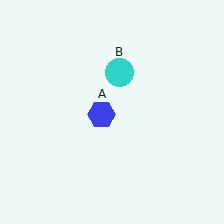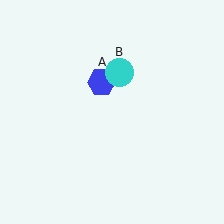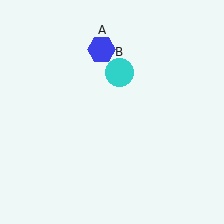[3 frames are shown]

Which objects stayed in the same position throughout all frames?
Cyan circle (object B) remained stationary.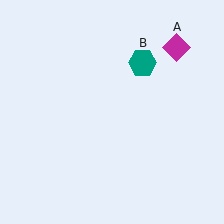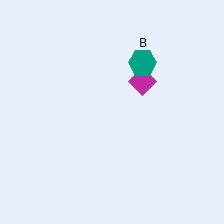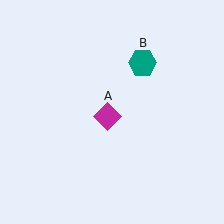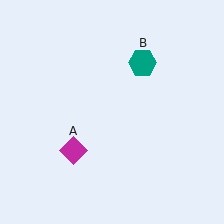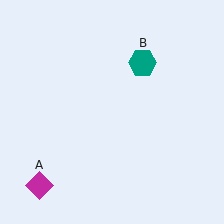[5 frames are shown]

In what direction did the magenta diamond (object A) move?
The magenta diamond (object A) moved down and to the left.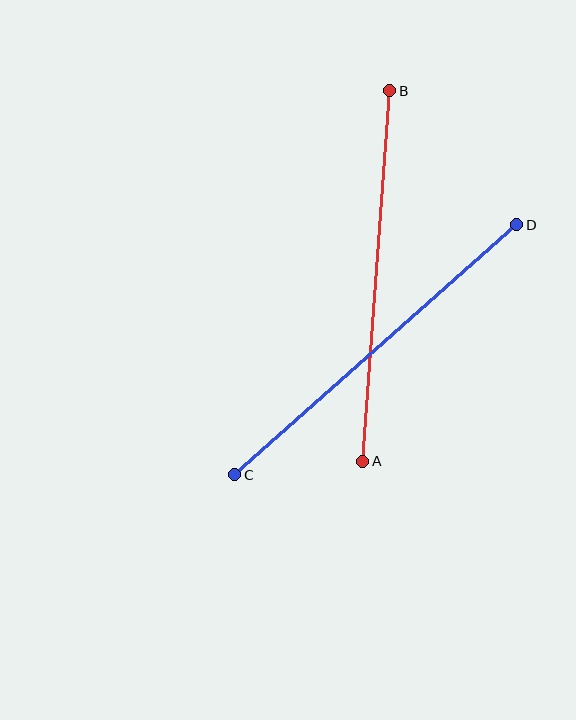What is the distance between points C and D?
The distance is approximately 376 pixels.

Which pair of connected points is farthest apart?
Points C and D are farthest apart.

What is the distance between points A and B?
The distance is approximately 371 pixels.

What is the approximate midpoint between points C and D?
The midpoint is at approximately (376, 350) pixels.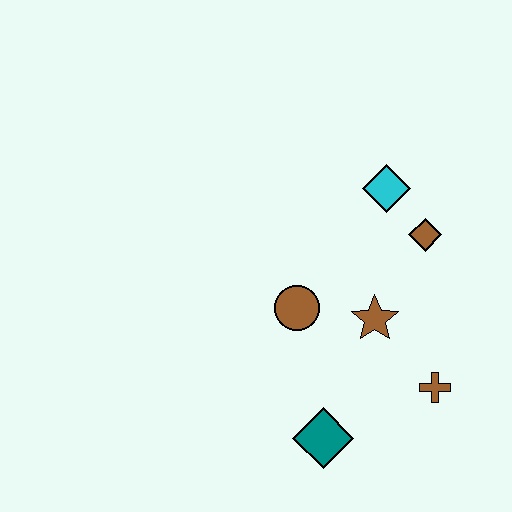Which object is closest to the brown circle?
The brown star is closest to the brown circle.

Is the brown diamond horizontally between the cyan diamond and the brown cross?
Yes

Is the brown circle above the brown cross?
Yes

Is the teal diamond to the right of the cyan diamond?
No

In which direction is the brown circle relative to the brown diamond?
The brown circle is to the left of the brown diamond.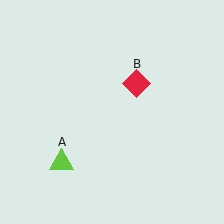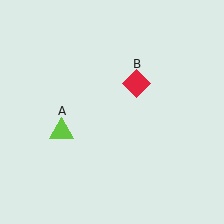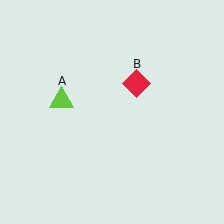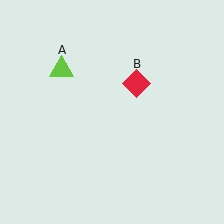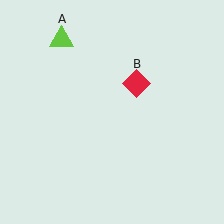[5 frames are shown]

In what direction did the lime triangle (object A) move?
The lime triangle (object A) moved up.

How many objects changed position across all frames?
1 object changed position: lime triangle (object A).